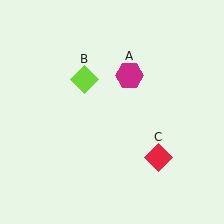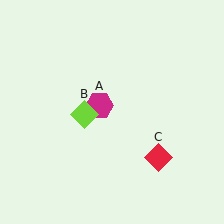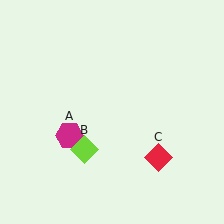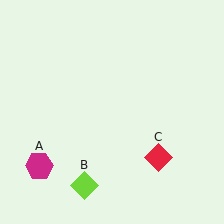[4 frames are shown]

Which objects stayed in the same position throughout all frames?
Red diamond (object C) remained stationary.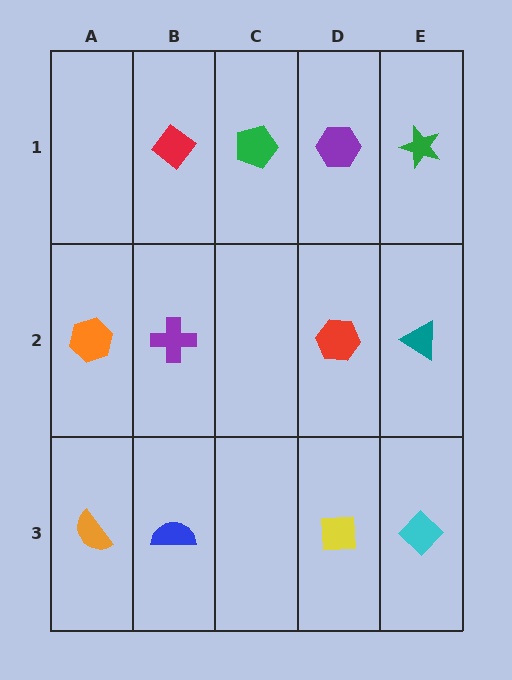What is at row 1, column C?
A green pentagon.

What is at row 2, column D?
A red hexagon.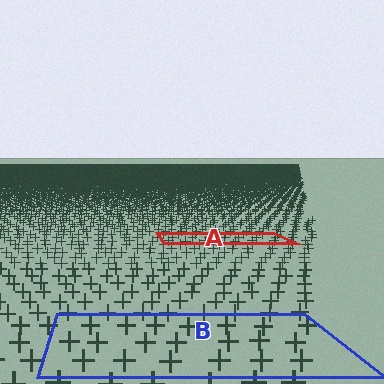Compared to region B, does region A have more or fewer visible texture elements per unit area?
Region A has more texture elements per unit area — they are packed more densely because it is farther away.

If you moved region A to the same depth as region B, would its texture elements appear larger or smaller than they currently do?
They would appear larger. At a closer depth, the same texture elements are projected at a bigger on-screen size.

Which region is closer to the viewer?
Region B is closer. The texture elements there are larger and more spread out.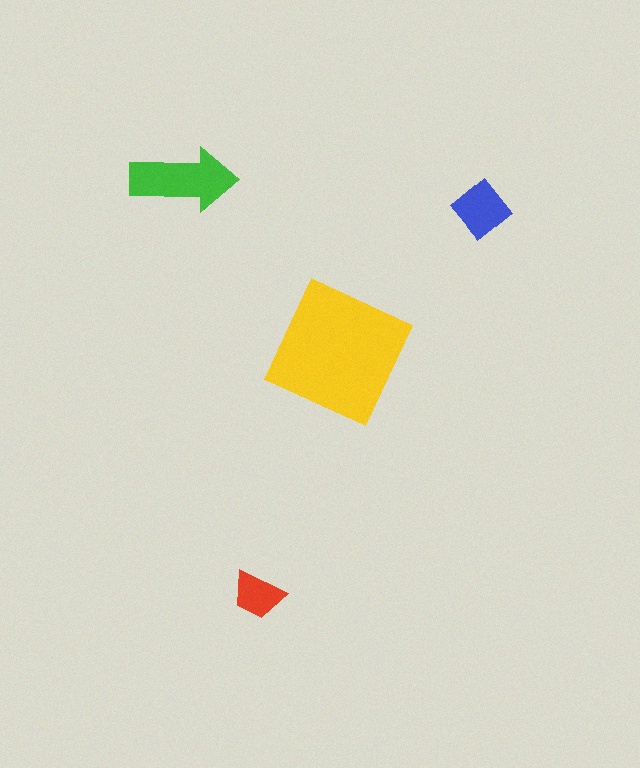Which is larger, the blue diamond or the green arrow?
The green arrow.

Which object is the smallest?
The red trapezoid.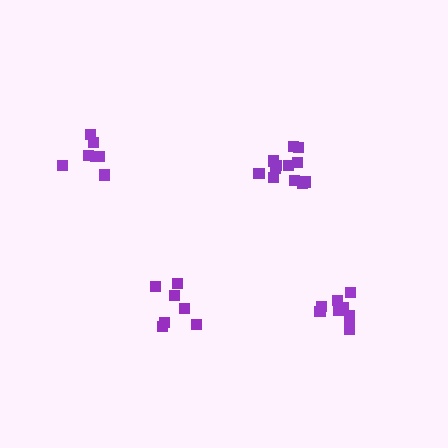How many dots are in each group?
Group 1: 12 dots, Group 2: 7 dots, Group 3: 7 dots, Group 4: 9 dots (35 total).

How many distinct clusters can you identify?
There are 4 distinct clusters.